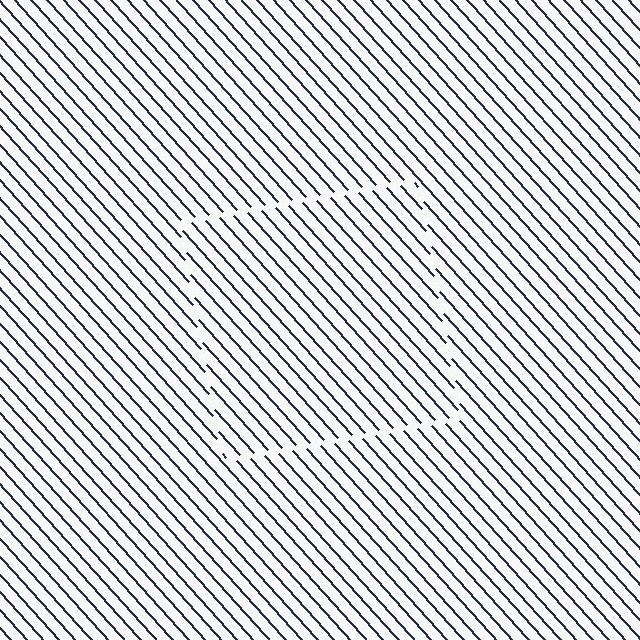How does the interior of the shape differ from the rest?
The interior of the shape contains the same grating, shifted by half a period — the contour is defined by the phase discontinuity where line-ends from the inner and outer gratings abut.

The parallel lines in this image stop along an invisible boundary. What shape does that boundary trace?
An illusory square. The interior of the shape contains the same grating, shifted by half a period — the contour is defined by the phase discontinuity where line-ends from the inner and outer gratings abut.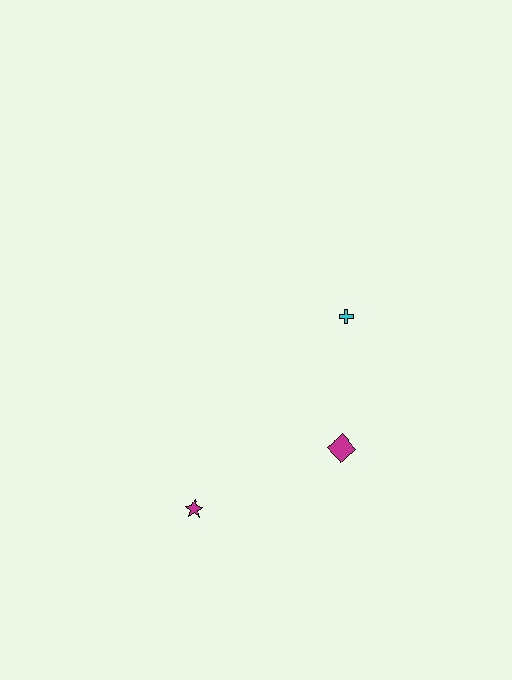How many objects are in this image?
There are 3 objects.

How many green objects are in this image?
There are no green objects.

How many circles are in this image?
There are no circles.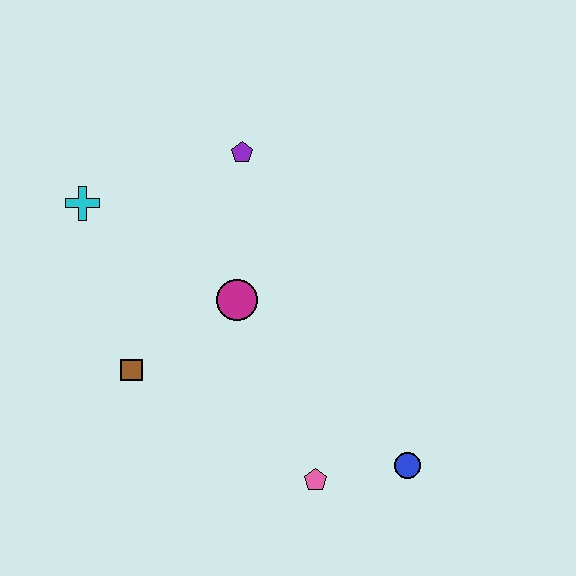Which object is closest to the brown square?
The magenta circle is closest to the brown square.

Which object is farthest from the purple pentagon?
The blue circle is farthest from the purple pentagon.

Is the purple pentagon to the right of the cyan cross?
Yes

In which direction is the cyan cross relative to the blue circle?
The cyan cross is to the left of the blue circle.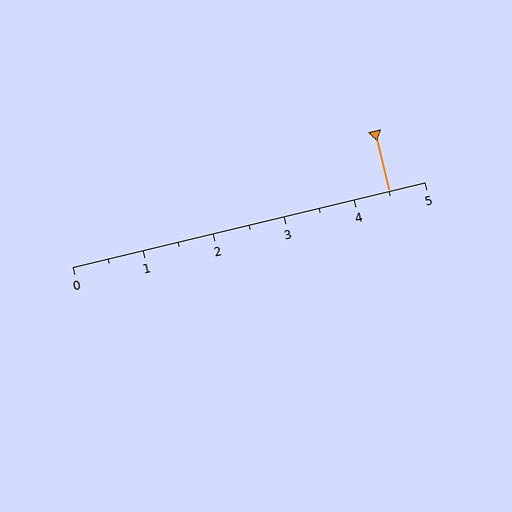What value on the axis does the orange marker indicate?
The marker indicates approximately 4.5.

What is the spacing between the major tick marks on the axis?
The major ticks are spaced 1 apart.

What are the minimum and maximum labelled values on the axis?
The axis runs from 0 to 5.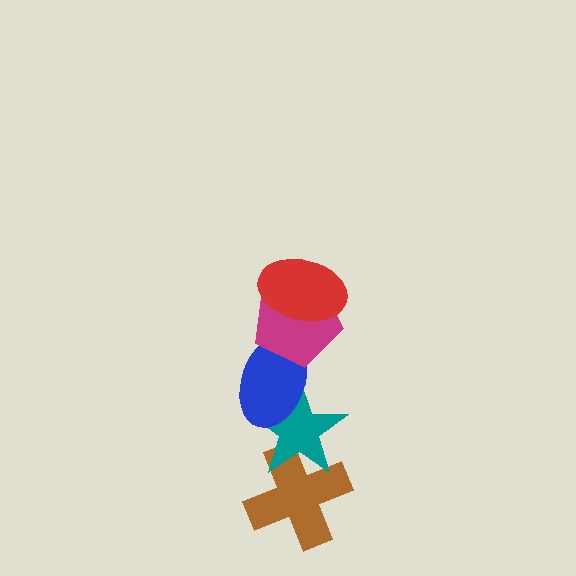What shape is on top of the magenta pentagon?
The red ellipse is on top of the magenta pentagon.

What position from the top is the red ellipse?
The red ellipse is 1st from the top.